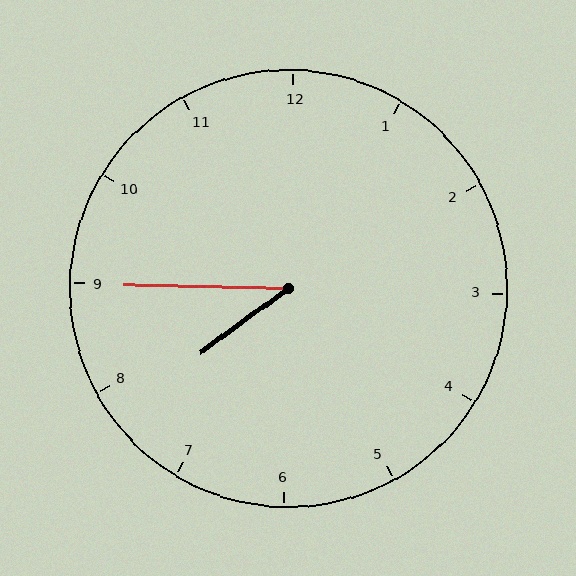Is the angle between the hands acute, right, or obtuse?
It is acute.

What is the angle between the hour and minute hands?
Approximately 38 degrees.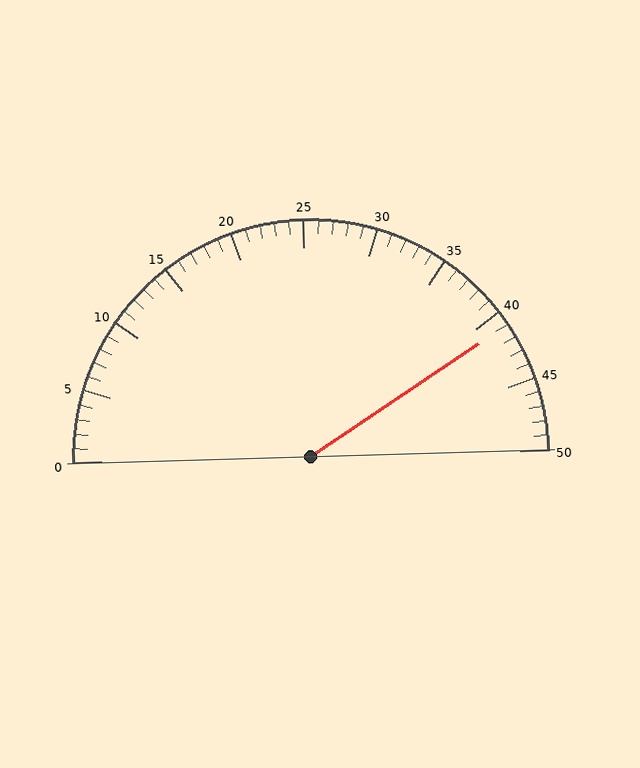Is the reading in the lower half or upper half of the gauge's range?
The reading is in the upper half of the range (0 to 50).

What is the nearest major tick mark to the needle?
The nearest major tick mark is 40.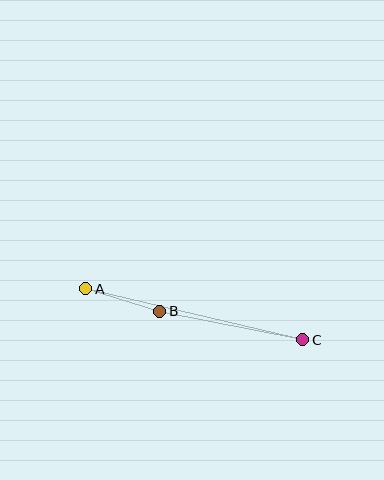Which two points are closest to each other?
Points A and B are closest to each other.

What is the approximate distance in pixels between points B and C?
The distance between B and C is approximately 146 pixels.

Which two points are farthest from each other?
Points A and C are farthest from each other.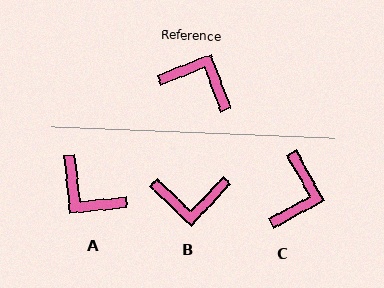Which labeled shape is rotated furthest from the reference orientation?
A, about 165 degrees away.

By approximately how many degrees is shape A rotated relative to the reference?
Approximately 165 degrees counter-clockwise.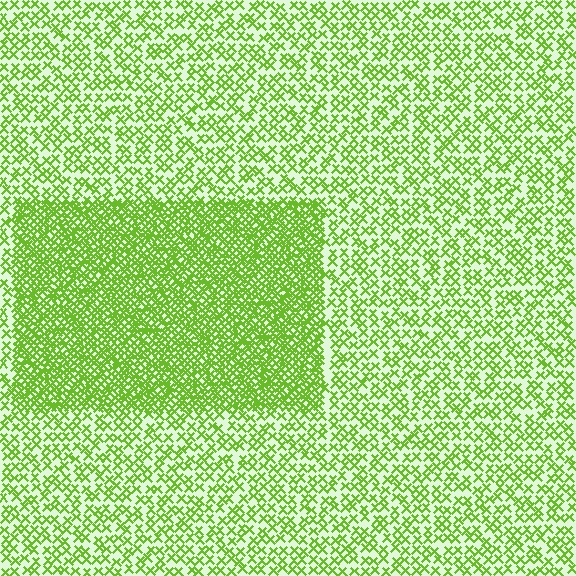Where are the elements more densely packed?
The elements are more densely packed inside the rectangle boundary.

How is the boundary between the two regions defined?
The boundary is defined by a change in element density (approximately 2.3x ratio). All elements are the same color, size, and shape.